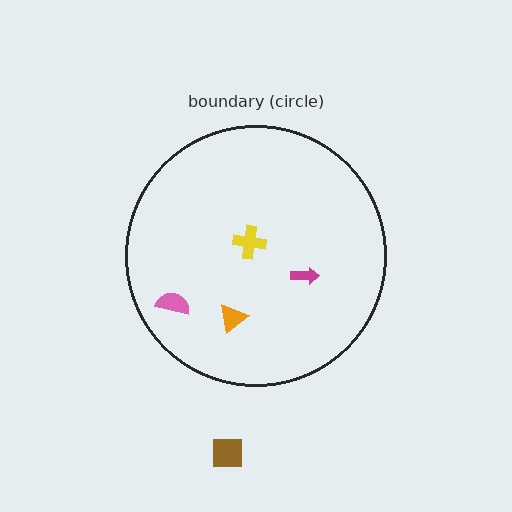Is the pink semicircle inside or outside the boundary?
Inside.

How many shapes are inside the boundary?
4 inside, 1 outside.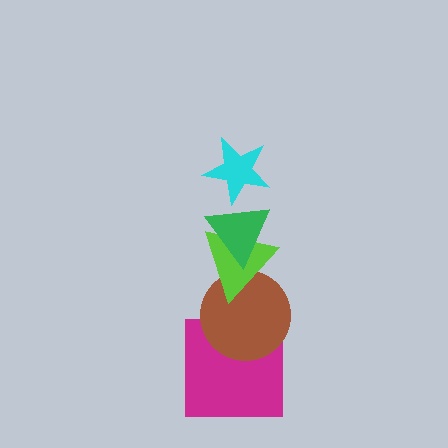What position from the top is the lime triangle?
The lime triangle is 3rd from the top.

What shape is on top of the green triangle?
The cyan star is on top of the green triangle.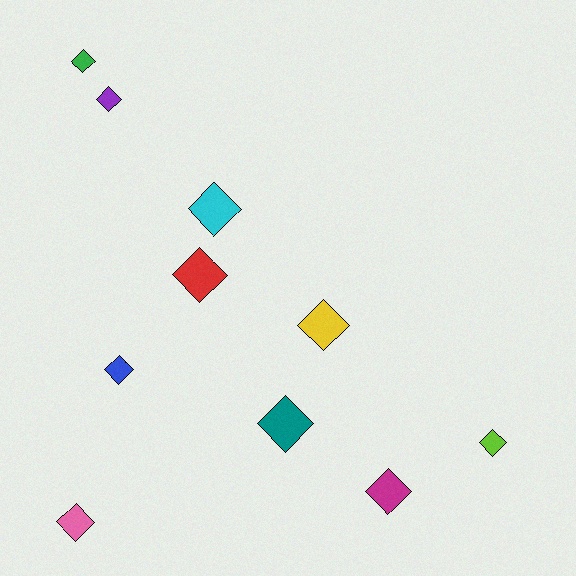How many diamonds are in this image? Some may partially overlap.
There are 10 diamonds.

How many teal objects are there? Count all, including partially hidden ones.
There is 1 teal object.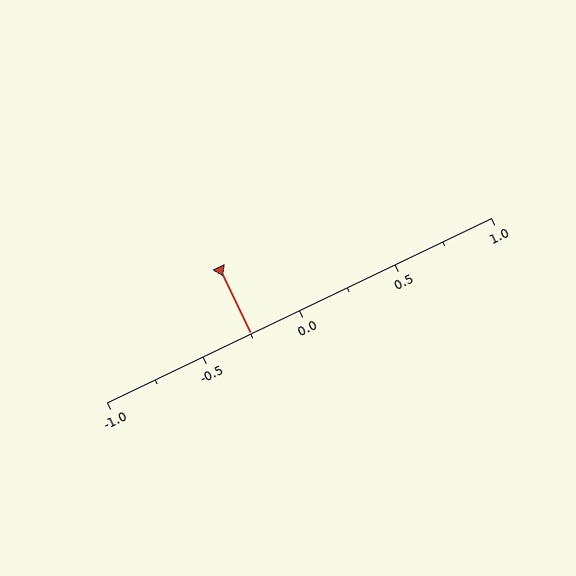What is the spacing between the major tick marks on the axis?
The major ticks are spaced 0.5 apart.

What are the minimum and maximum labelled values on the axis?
The axis runs from -1.0 to 1.0.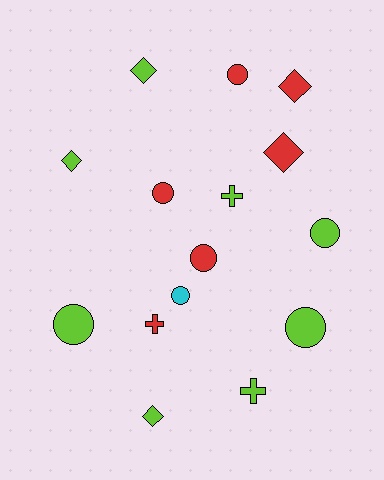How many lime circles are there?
There are 3 lime circles.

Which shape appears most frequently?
Circle, with 7 objects.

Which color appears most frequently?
Lime, with 8 objects.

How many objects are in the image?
There are 15 objects.